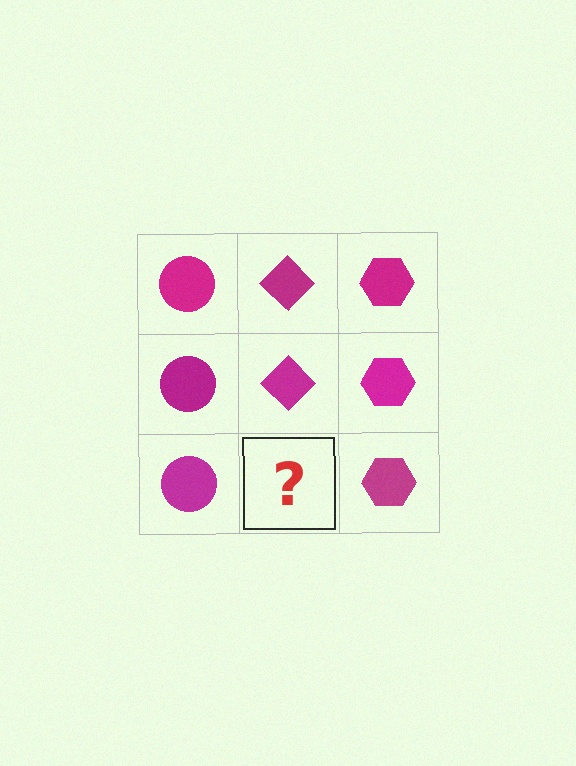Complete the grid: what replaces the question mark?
The question mark should be replaced with a magenta diamond.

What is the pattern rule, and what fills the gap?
The rule is that each column has a consistent shape. The gap should be filled with a magenta diamond.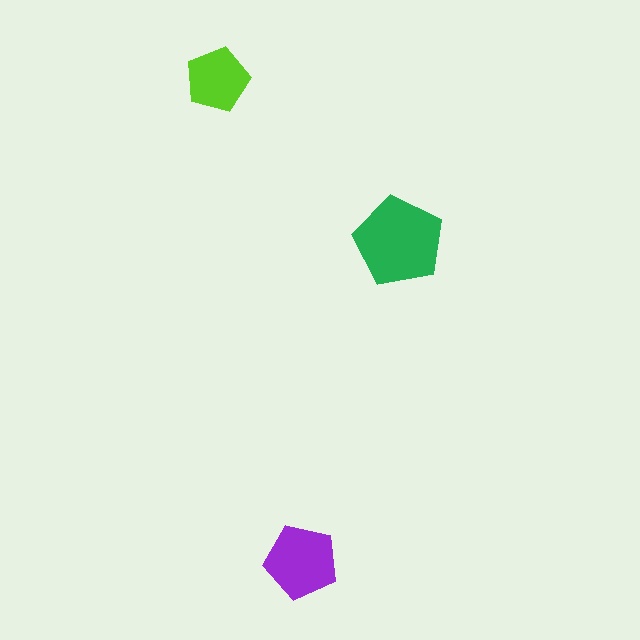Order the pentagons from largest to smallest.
the green one, the purple one, the lime one.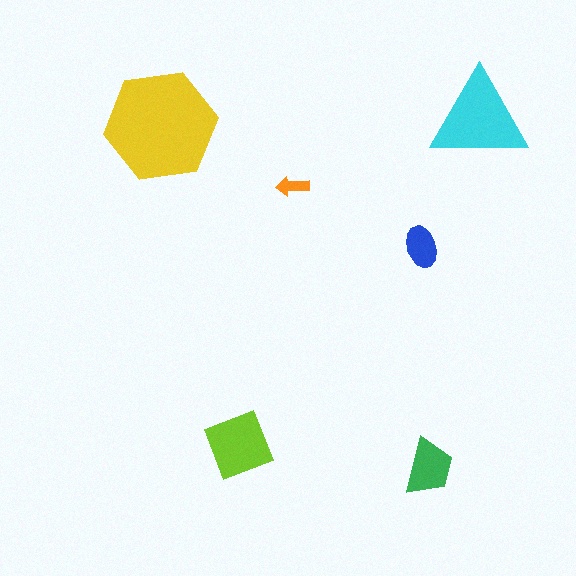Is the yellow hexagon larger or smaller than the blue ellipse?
Larger.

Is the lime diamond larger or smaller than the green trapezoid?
Larger.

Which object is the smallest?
The orange arrow.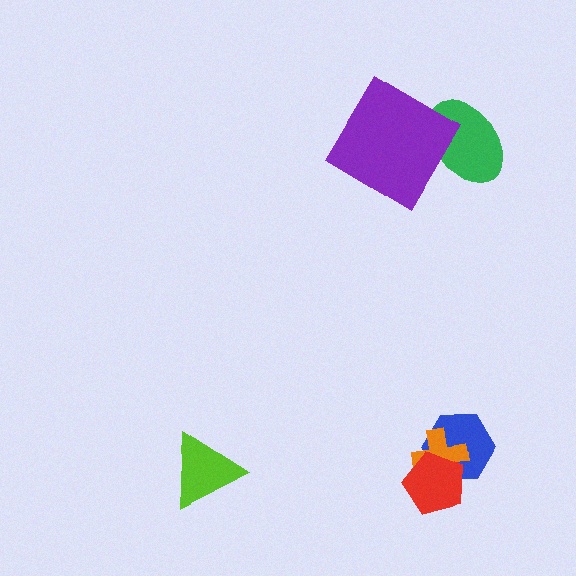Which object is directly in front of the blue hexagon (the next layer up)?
The orange cross is directly in front of the blue hexagon.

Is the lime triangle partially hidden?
No, no other shape covers it.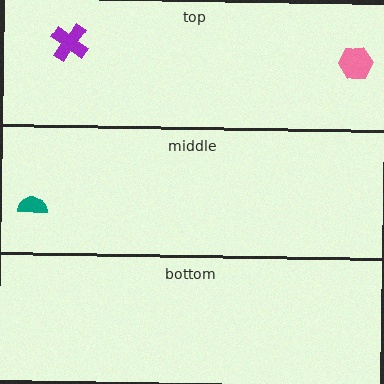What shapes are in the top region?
The purple cross, the pink hexagon.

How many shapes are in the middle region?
1.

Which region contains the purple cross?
The top region.